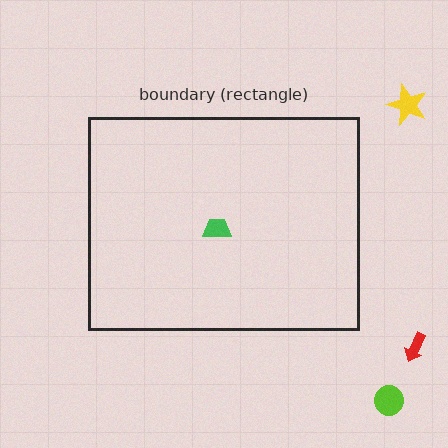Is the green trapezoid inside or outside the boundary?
Inside.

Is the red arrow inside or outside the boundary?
Outside.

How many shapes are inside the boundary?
1 inside, 3 outside.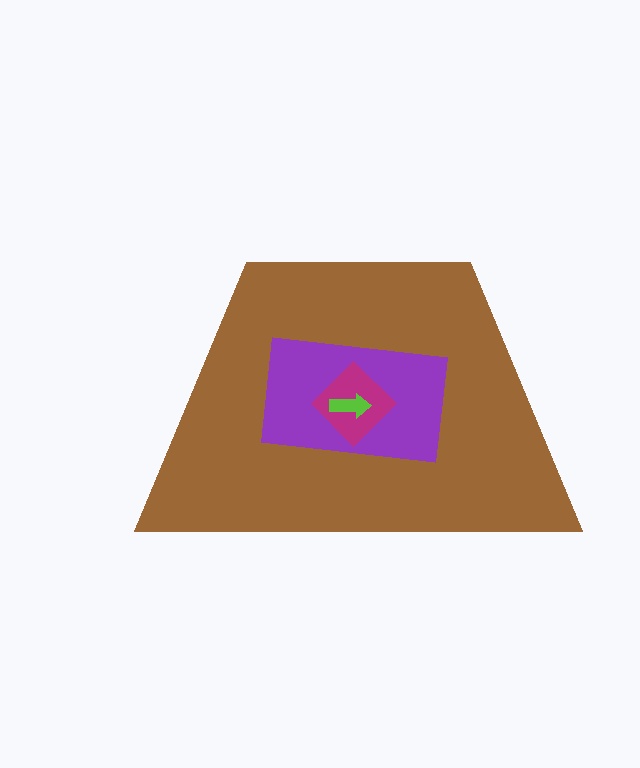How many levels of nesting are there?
4.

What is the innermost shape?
The lime arrow.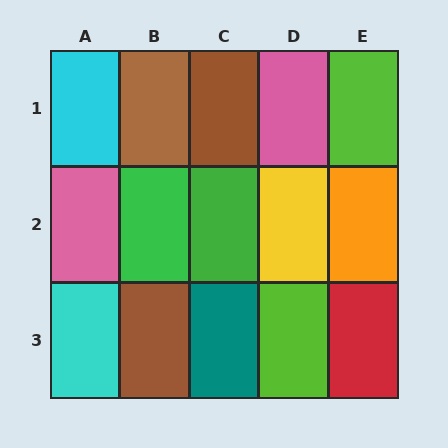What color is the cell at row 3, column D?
Lime.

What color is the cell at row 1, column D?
Pink.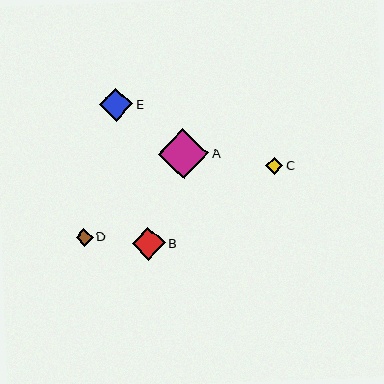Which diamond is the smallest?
Diamond C is the smallest with a size of approximately 17 pixels.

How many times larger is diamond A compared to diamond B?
Diamond A is approximately 1.5 times the size of diamond B.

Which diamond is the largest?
Diamond A is the largest with a size of approximately 50 pixels.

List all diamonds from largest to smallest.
From largest to smallest: A, B, E, D, C.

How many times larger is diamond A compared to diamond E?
Diamond A is approximately 1.5 times the size of diamond E.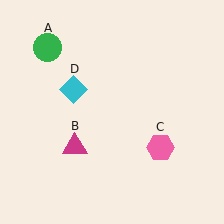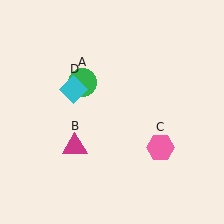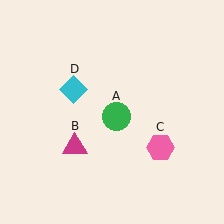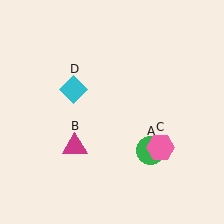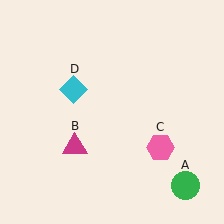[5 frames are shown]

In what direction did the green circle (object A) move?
The green circle (object A) moved down and to the right.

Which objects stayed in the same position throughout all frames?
Magenta triangle (object B) and pink hexagon (object C) and cyan diamond (object D) remained stationary.